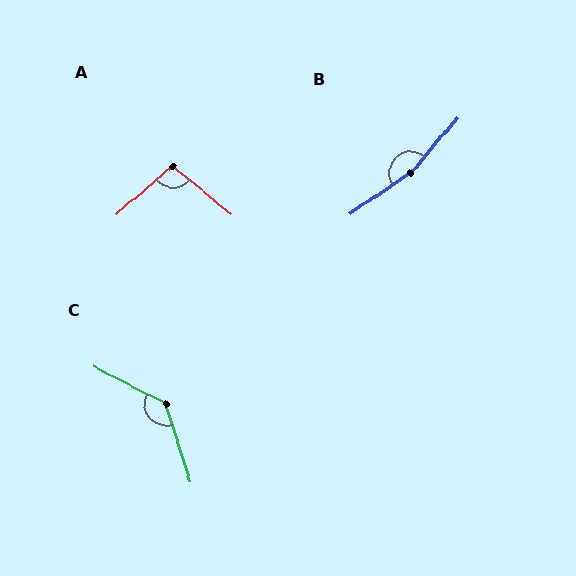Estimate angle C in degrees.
Approximately 135 degrees.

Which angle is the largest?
B, at approximately 164 degrees.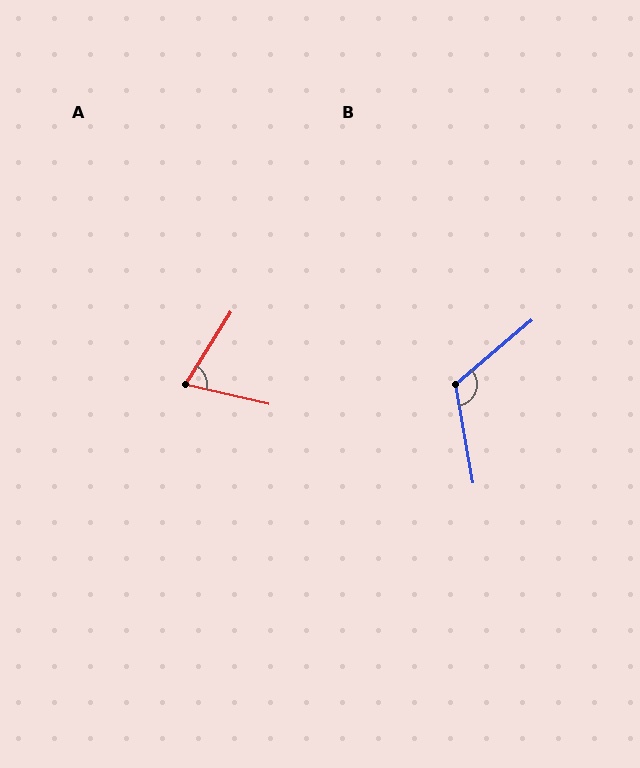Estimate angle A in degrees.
Approximately 71 degrees.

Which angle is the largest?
B, at approximately 120 degrees.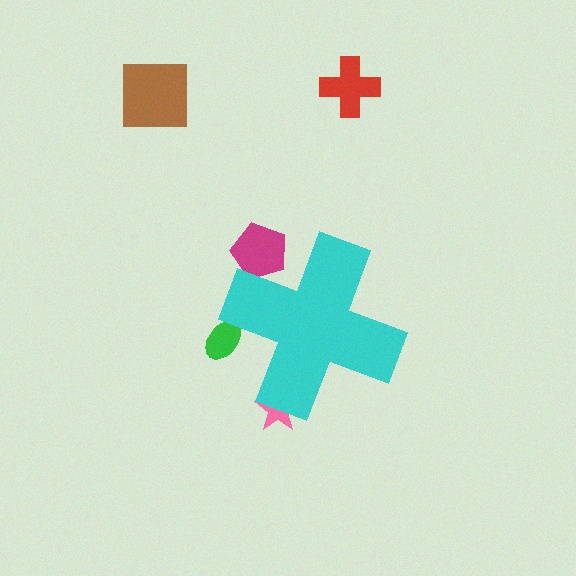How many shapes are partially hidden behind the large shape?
3 shapes are partially hidden.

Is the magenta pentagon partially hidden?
Yes, the magenta pentagon is partially hidden behind the cyan cross.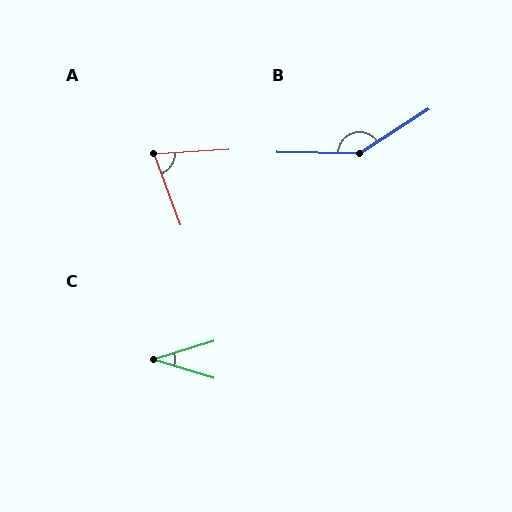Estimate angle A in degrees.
Approximately 73 degrees.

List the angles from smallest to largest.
C (34°), A (73°), B (146°).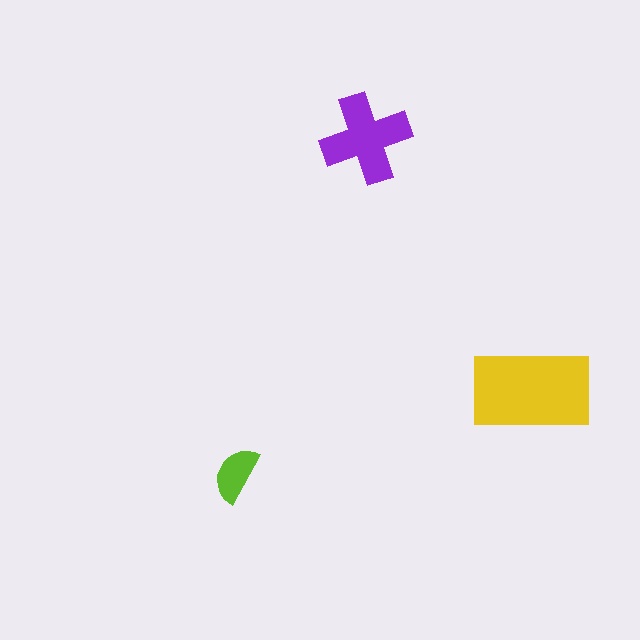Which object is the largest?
The yellow rectangle.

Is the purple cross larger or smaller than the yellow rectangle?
Smaller.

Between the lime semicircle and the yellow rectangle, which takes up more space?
The yellow rectangle.